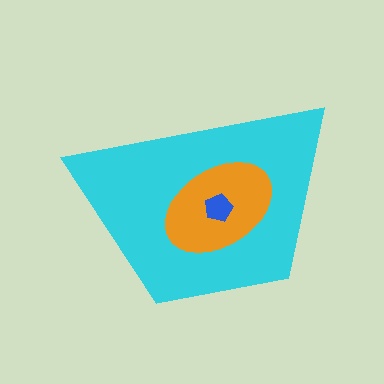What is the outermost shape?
The cyan trapezoid.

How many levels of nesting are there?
3.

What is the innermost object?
The blue pentagon.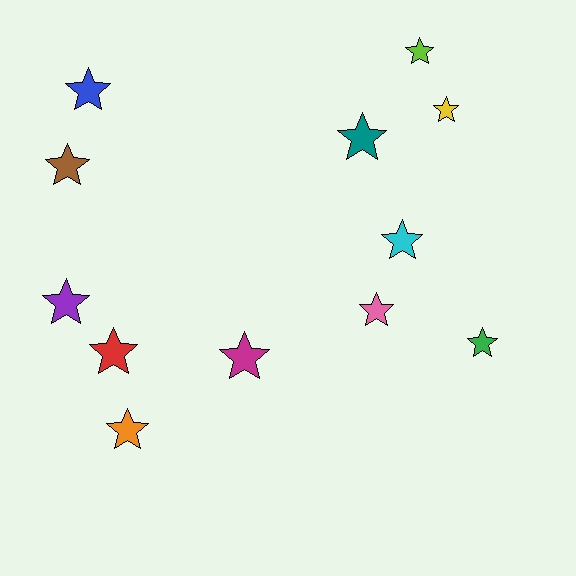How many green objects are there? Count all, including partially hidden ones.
There is 1 green object.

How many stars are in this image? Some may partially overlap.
There are 12 stars.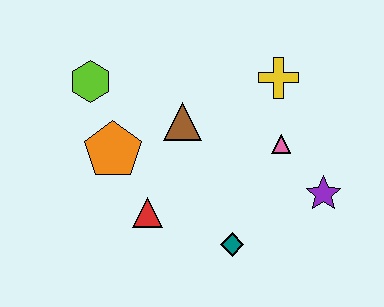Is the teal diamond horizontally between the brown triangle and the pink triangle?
Yes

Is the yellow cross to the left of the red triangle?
No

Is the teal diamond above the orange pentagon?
No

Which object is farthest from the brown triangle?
The purple star is farthest from the brown triangle.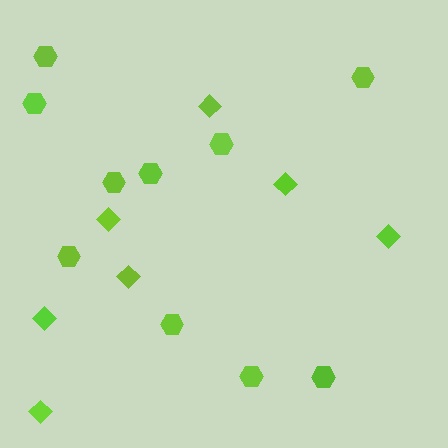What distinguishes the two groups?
There are 2 groups: one group of diamonds (7) and one group of hexagons (10).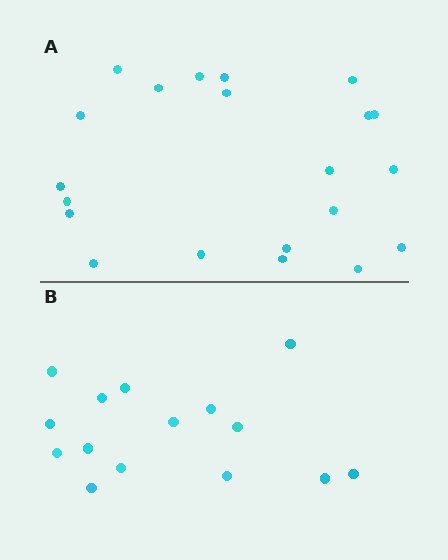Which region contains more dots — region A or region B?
Region A (the top region) has more dots.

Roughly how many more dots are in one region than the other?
Region A has about 6 more dots than region B.